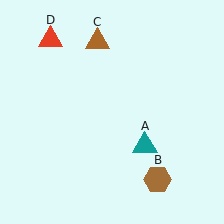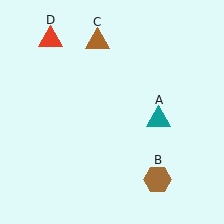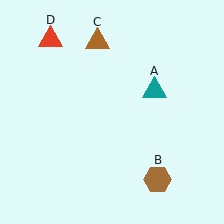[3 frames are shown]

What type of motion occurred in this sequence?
The teal triangle (object A) rotated counterclockwise around the center of the scene.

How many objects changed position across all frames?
1 object changed position: teal triangle (object A).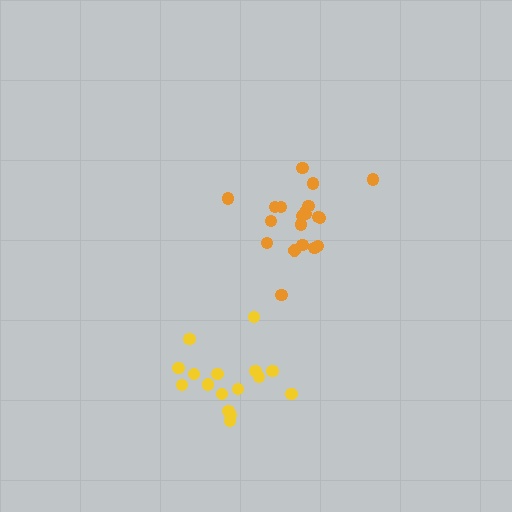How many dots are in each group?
Group 1: 20 dots, Group 2: 16 dots (36 total).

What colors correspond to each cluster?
The clusters are colored: orange, yellow.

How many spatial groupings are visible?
There are 2 spatial groupings.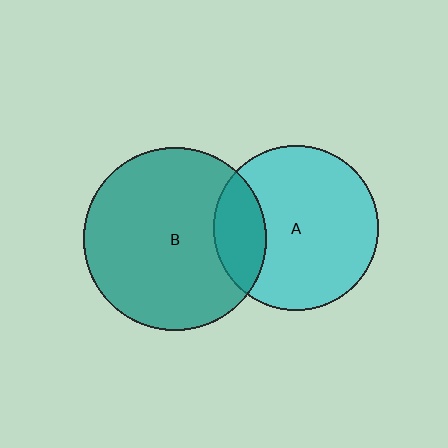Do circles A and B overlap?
Yes.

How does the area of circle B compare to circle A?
Approximately 1.2 times.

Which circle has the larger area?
Circle B (teal).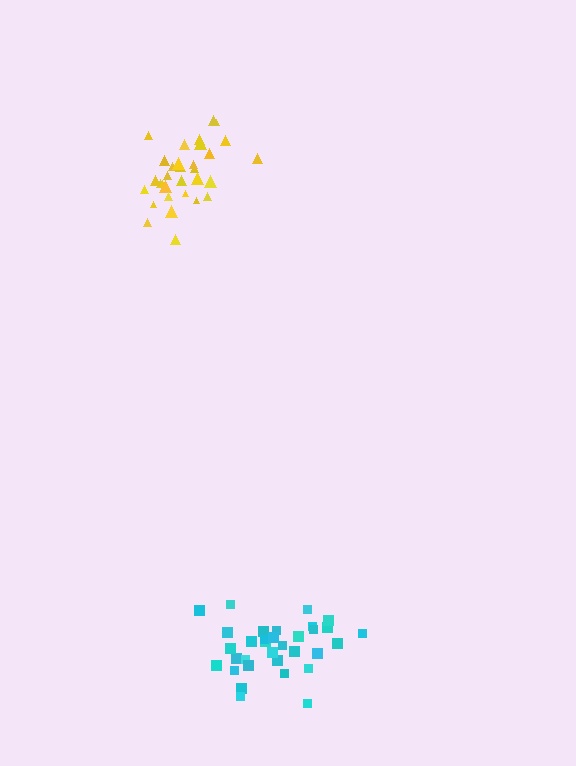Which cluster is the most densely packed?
Yellow.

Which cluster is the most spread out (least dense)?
Cyan.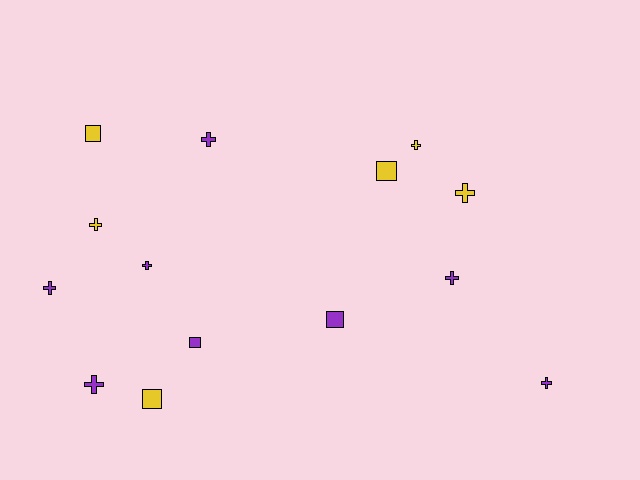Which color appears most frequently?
Purple, with 8 objects.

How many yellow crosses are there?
There are 3 yellow crosses.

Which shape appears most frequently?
Cross, with 9 objects.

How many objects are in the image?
There are 14 objects.